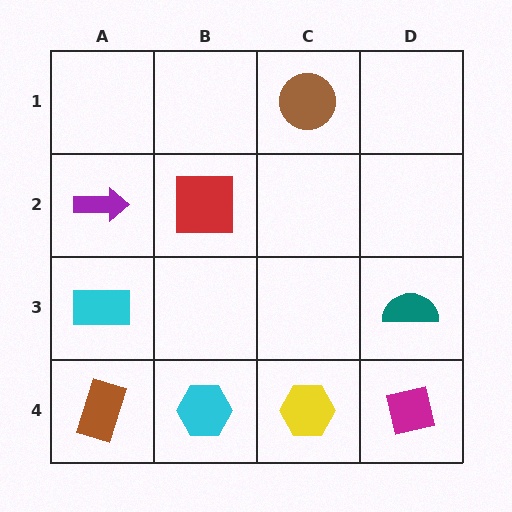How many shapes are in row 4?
4 shapes.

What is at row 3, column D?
A teal semicircle.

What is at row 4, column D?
A magenta square.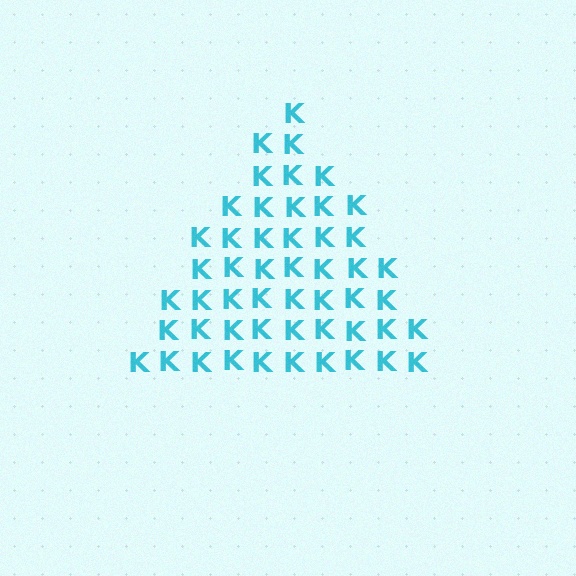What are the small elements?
The small elements are letter K's.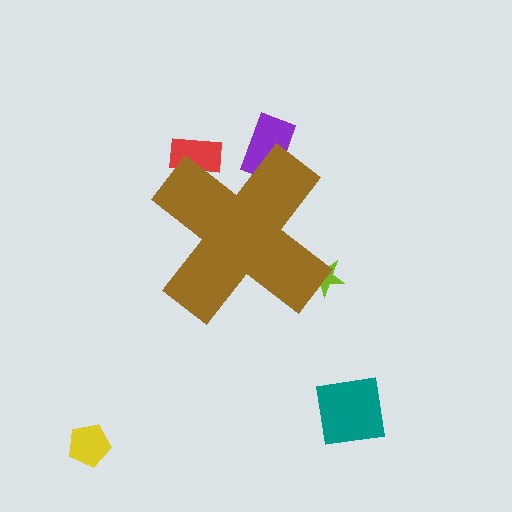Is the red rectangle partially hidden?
Yes, the red rectangle is partially hidden behind the brown cross.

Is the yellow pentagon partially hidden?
No, the yellow pentagon is fully visible.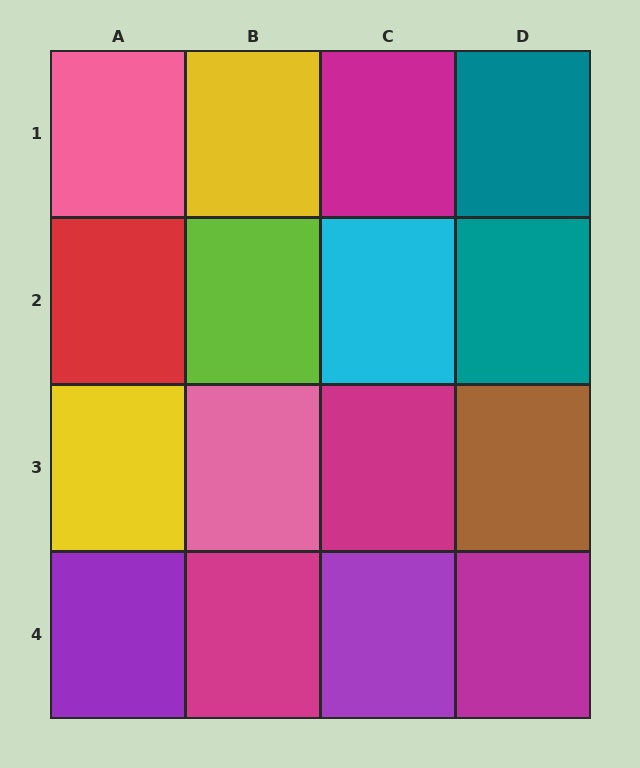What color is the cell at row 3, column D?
Brown.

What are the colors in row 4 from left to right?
Purple, magenta, purple, magenta.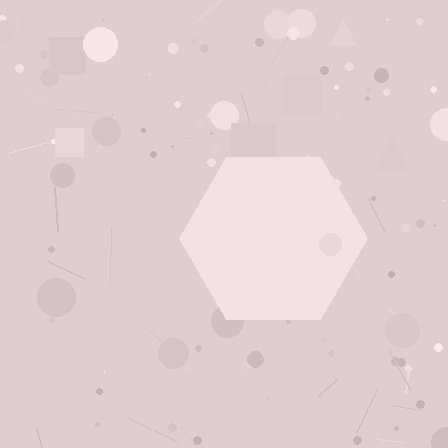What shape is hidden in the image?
A hexagon is hidden in the image.